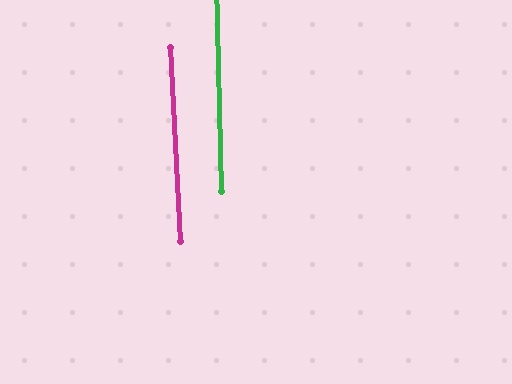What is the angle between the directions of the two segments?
Approximately 1 degree.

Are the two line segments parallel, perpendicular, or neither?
Parallel — their directions differ by only 1.5°.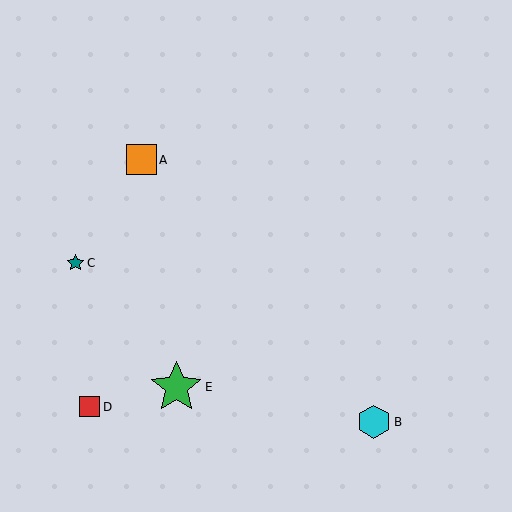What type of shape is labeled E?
Shape E is a green star.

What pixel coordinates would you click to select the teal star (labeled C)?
Click at (75, 263) to select the teal star C.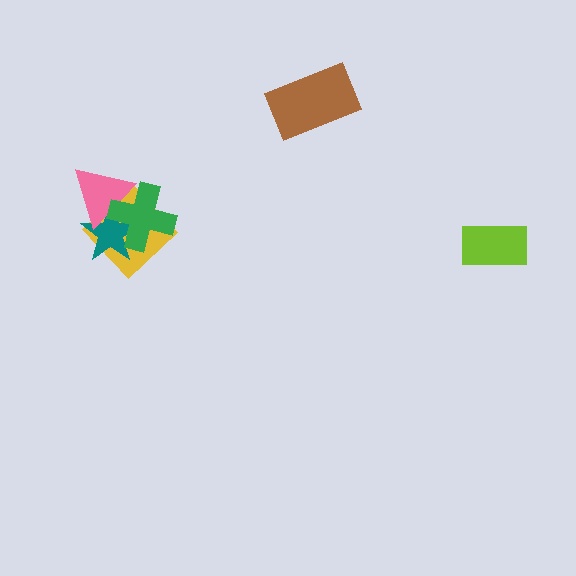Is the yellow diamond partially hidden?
Yes, it is partially covered by another shape.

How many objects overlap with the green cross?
3 objects overlap with the green cross.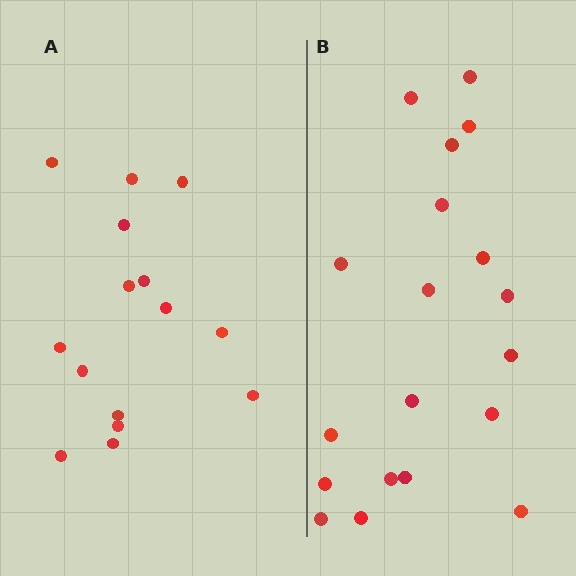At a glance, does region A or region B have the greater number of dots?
Region B (the right region) has more dots.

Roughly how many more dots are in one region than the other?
Region B has about 4 more dots than region A.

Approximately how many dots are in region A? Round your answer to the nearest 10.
About 20 dots. (The exact count is 15, which rounds to 20.)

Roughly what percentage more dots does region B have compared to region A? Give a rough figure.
About 25% more.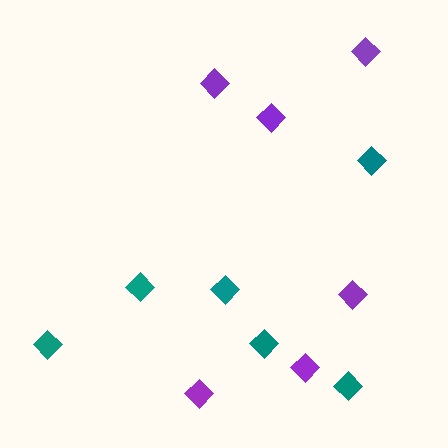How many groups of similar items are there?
There are 2 groups: one group of teal diamonds (6) and one group of purple diamonds (6).